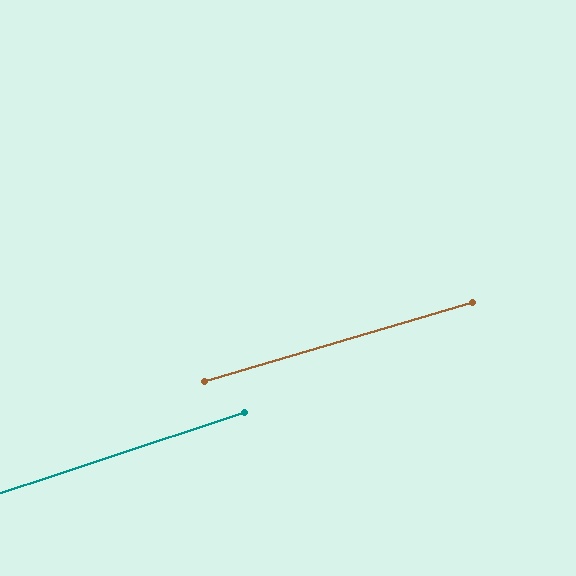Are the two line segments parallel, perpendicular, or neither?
Parallel — their directions differ by only 1.9°.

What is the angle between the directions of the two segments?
Approximately 2 degrees.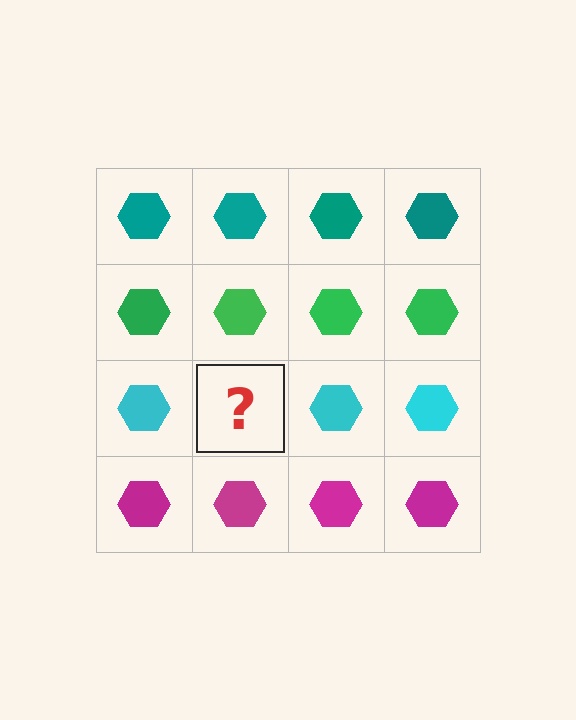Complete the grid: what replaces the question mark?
The question mark should be replaced with a cyan hexagon.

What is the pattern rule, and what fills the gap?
The rule is that each row has a consistent color. The gap should be filled with a cyan hexagon.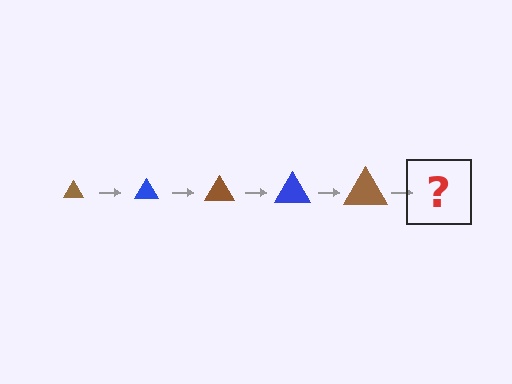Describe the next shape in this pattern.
It should be a blue triangle, larger than the previous one.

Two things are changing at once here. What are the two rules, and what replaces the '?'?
The two rules are that the triangle grows larger each step and the color cycles through brown and blue. The '?' should be a blue triangle, larger than the previous one.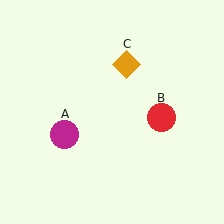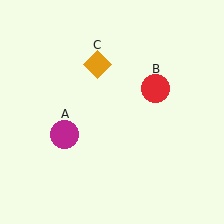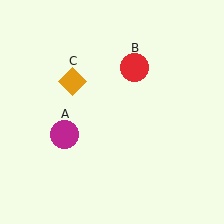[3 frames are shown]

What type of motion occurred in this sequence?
The red circle (object B), orange diamond (object C) rotated counterclockwise around the center of the scene.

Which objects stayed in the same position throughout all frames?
Magenta circle (object A) remained stationary.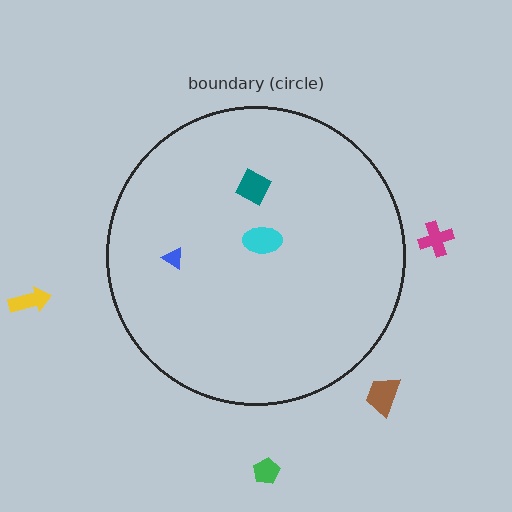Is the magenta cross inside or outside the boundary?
Outside.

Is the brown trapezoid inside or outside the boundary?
Outside.